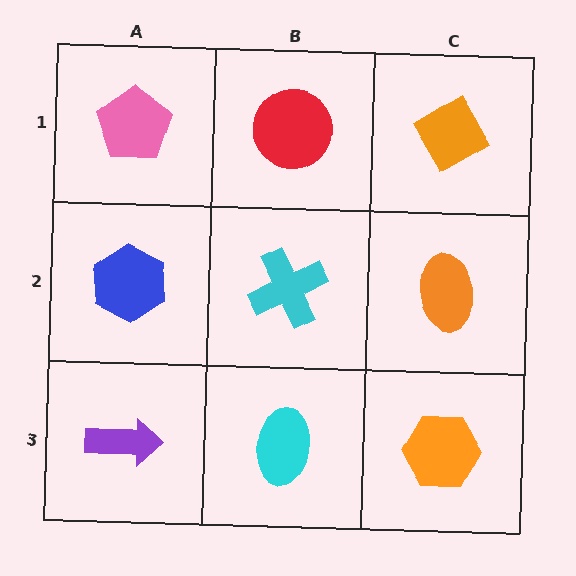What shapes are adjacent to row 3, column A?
A blue hexagon (row 2, column A), a cyan ellipse (row 3, column B).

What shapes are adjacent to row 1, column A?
A blue hexagon (row 2, column A), a red circle (row 1, column B).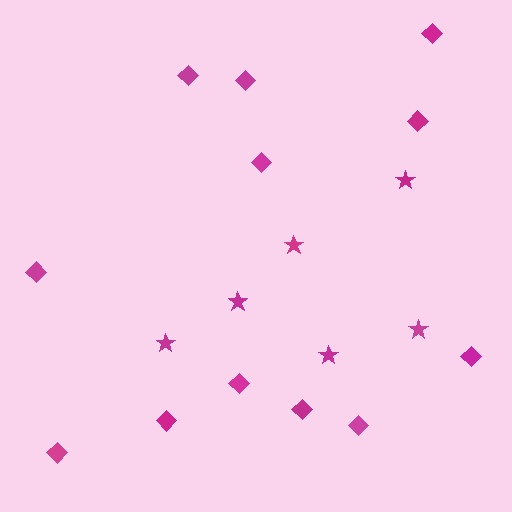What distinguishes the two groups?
There are 2 groups: one group of stars (6) and one group of diamonds (12).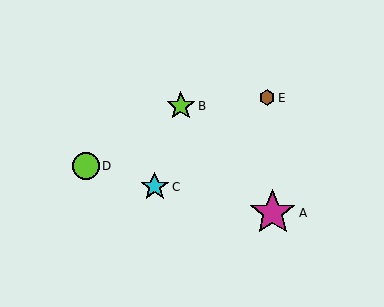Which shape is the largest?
The magenta star (labeled A) is the largest.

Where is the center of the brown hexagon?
The center of the brown hexagon is at (267, 98).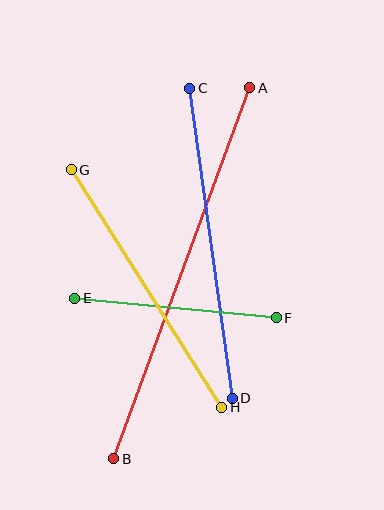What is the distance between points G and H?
The distance is approximately 281 pixels.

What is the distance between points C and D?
The distance is approximately 313 pixels.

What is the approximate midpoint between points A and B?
The midpoint is at approximately (182, 273) pixels.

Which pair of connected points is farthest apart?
Points A and B are farthest apart.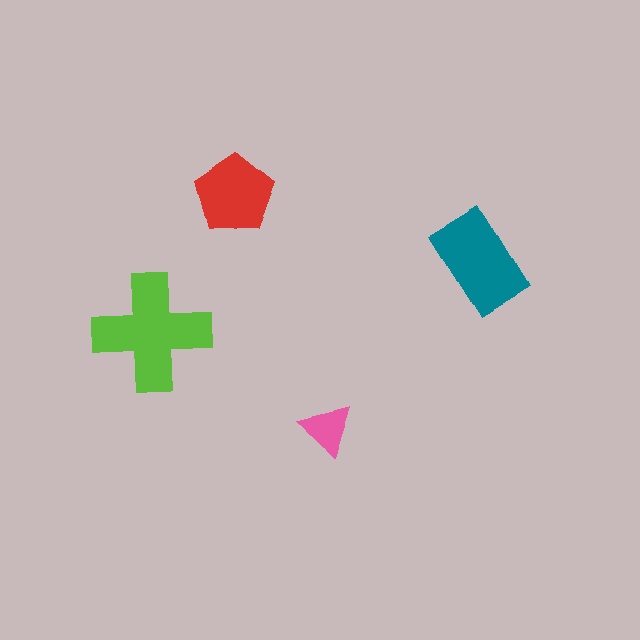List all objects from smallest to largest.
The pink triangle, the red pentagon, the teal rectangle, the lime cross.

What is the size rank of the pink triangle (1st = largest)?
4th.